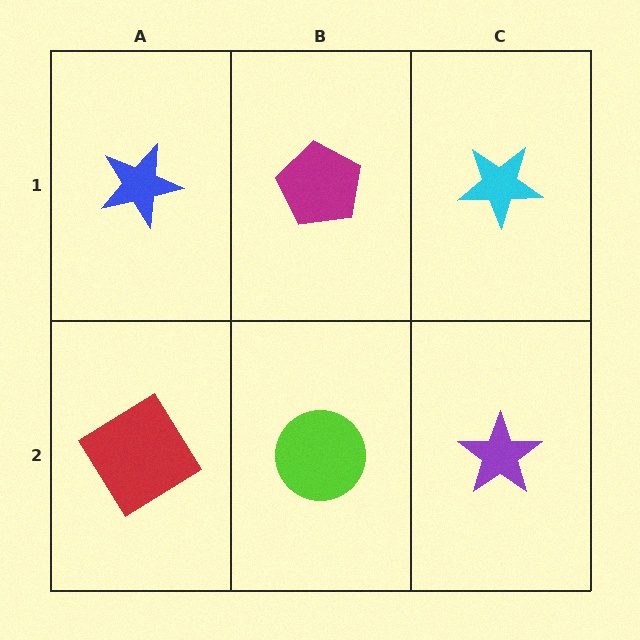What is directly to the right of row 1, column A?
A magenta pentagon.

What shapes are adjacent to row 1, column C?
A purple star (row 2, column C), a magenta pentagon (row 1, column B).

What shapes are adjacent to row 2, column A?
A blue star (row 1, column A), a lime circle (row 2, column B).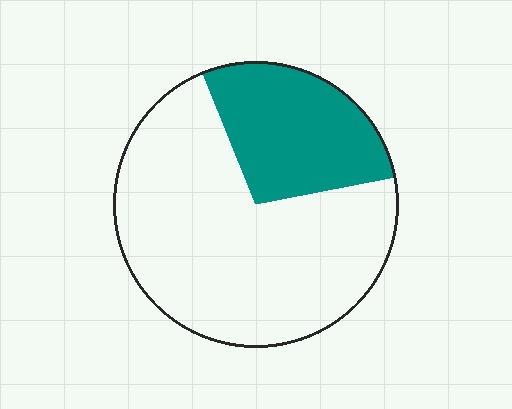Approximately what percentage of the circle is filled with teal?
Approximately 30%.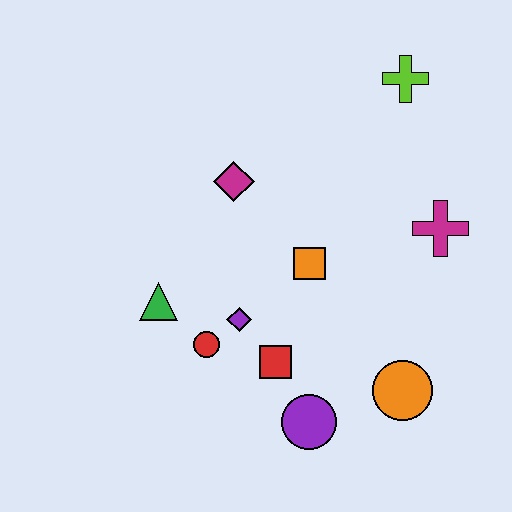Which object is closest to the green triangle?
The red circle is closest to the green triangle.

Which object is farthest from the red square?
The lime cross is farthest from the red square.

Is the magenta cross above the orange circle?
Yes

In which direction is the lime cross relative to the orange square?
The lime cross is above the orange square.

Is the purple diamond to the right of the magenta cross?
No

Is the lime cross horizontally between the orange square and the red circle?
No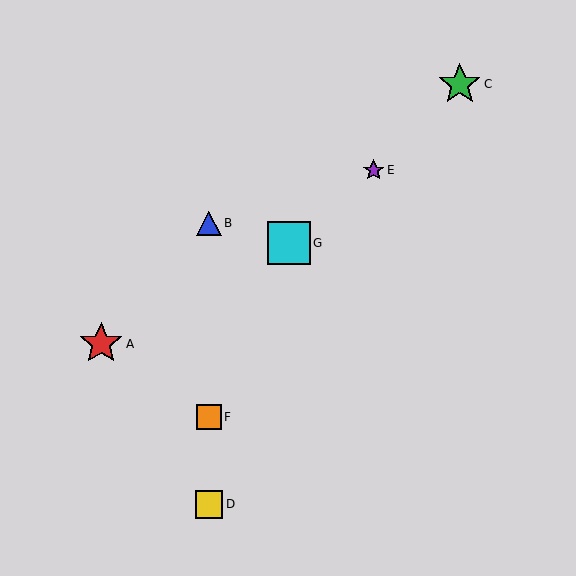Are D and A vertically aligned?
No, D is at x≈209 and A is at x≈101.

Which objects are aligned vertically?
Objects B, D, F are aligned vertically.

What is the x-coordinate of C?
Object C is at x≈460.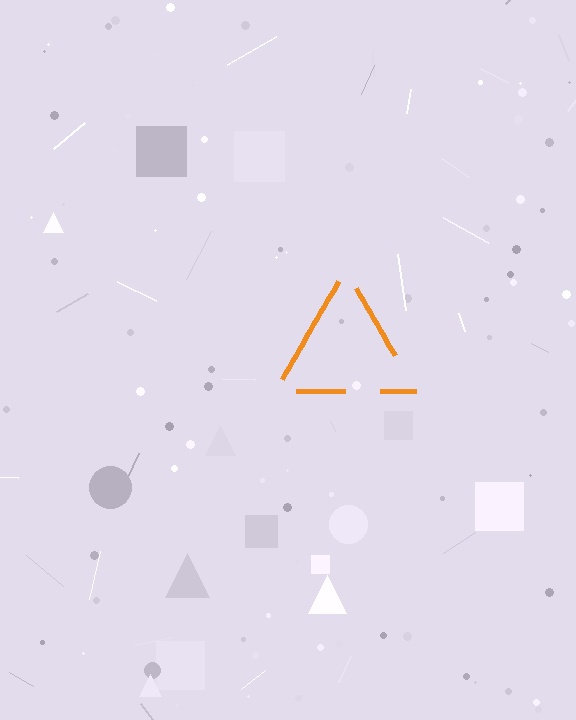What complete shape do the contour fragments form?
The contour fragments form a triangle.